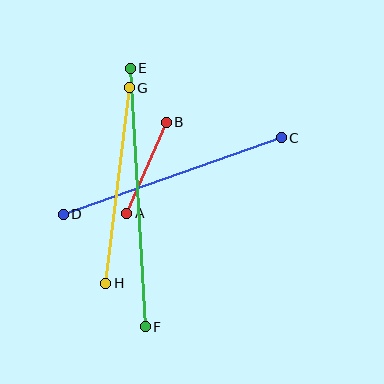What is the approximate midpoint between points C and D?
The midpoint is at approximately (172, 176) pixels.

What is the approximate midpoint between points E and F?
The midpoint is at approximately (138, 198) pixels.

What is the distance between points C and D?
The distance is approximately 231 pixels.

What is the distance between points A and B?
The distance is approximately 99 pixels.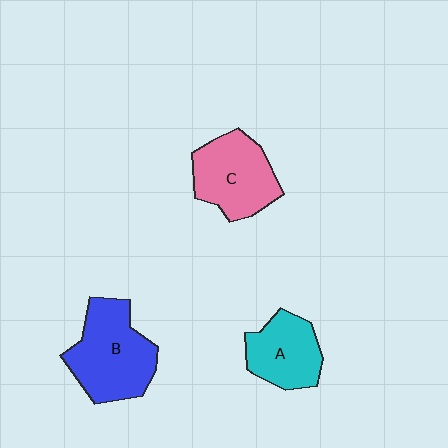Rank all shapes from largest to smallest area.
From largest to smallest: B (blue), C (pink), A (cyan).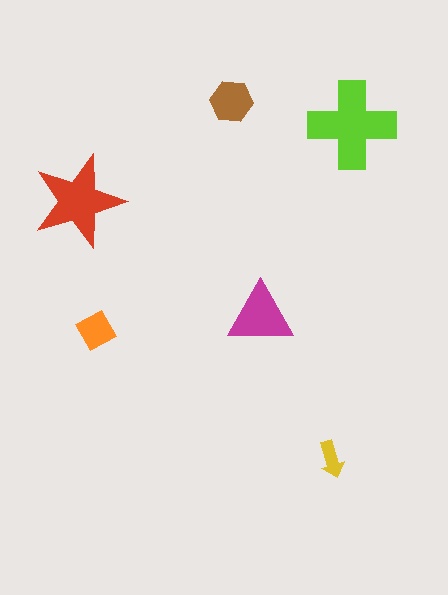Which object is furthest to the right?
The lime cross is rightmost.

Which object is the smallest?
The yellow arrow.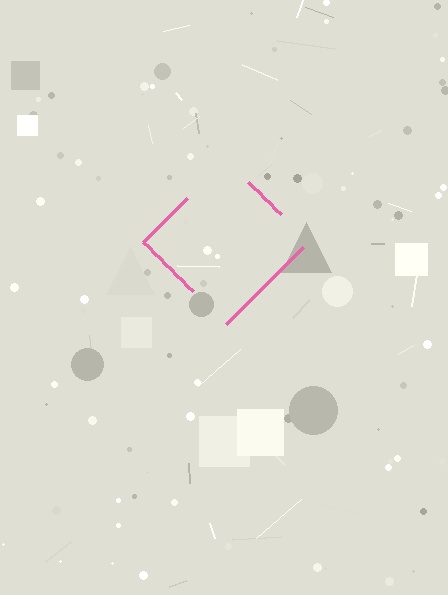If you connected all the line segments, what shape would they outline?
They would outline a diamond.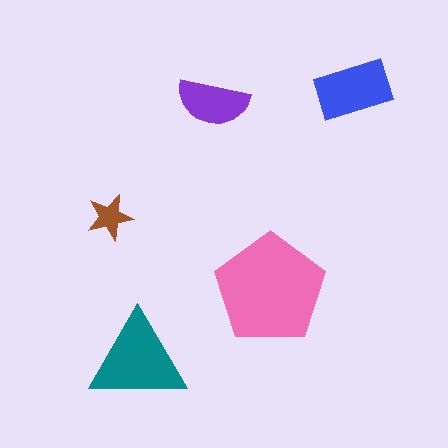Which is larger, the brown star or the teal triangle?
The teal triangle.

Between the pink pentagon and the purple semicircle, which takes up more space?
The pink pentagon.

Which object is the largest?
The pink pentagon.